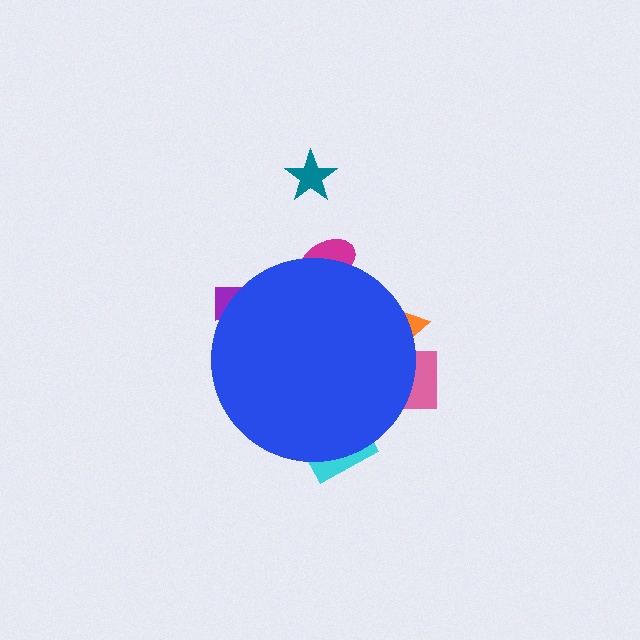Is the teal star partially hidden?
No, the teal star is fully visible.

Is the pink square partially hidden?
Yes, the pink square is partially hidden behind the blue circle.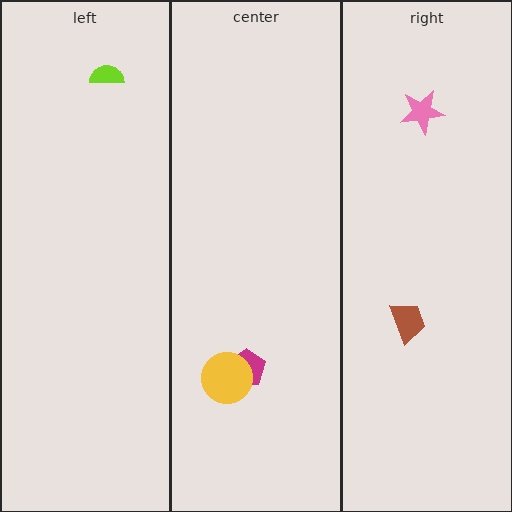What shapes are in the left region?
The lime semicircle.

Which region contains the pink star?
The right region.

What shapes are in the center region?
The magenta pentagon, the yellow circle.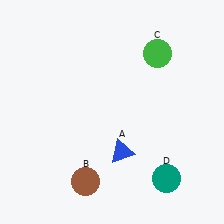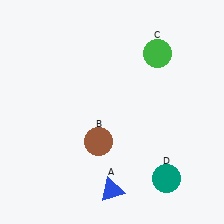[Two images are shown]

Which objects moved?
The objects that moved are: the blue triangle (A), the brown circle (B).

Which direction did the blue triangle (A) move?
The blue triangle (A) moved down.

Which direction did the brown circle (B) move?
The brown circle (B) moved up.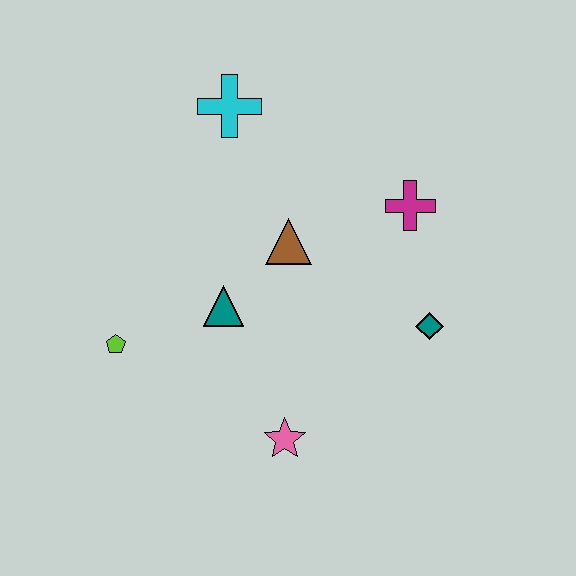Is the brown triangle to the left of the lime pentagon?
No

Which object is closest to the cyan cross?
The brown triangle is closest to the cyan cross.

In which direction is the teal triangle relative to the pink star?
The teal triangle is above the pink star.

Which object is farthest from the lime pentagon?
The magenta cross is farthest from the lime pentagon.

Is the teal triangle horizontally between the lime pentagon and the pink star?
Yes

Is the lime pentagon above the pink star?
Yes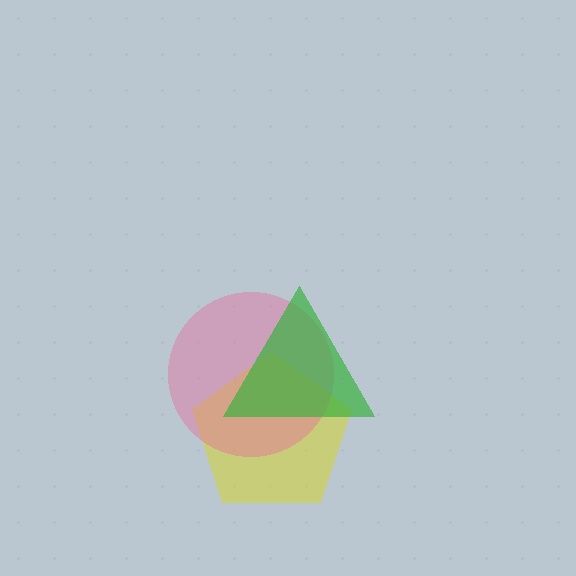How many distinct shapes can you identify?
There are 3 distinct shapes: a yellow pentagon, a pink circle, a green triangle.